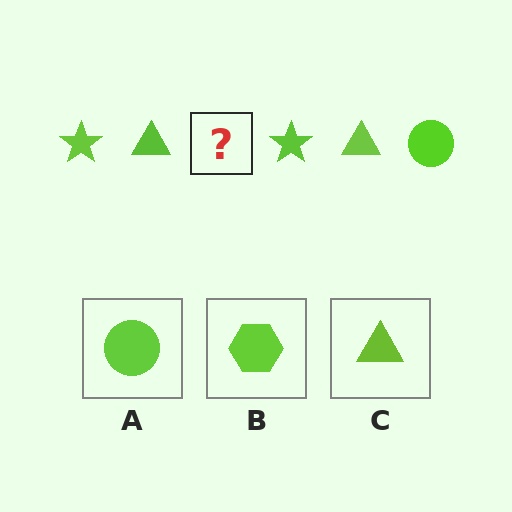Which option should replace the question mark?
Option A.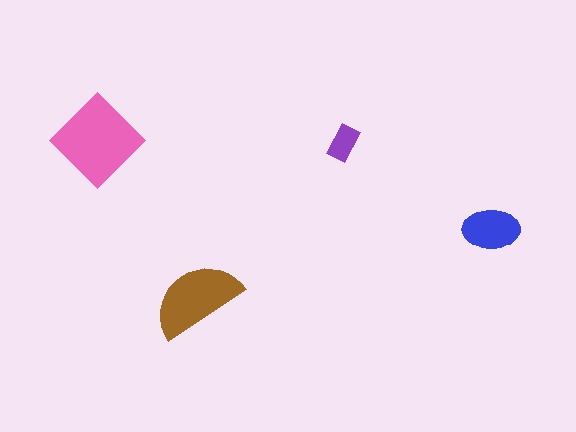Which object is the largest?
The pink diamond.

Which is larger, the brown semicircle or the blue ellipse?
The brown semicircle.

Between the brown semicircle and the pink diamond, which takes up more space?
The pink diamond.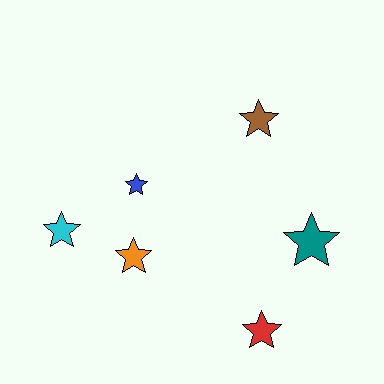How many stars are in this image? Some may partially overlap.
There are 6 stars.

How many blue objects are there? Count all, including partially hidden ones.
There is 1 blue object.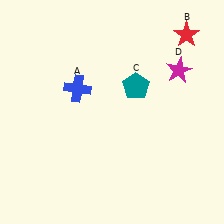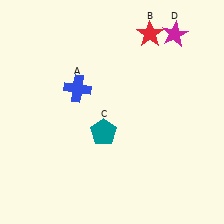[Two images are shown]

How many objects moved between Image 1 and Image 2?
3 objects moved between the two images.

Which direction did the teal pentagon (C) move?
The teal pentagon (C) moved down.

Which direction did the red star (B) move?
The red star (B) moved left.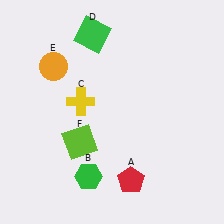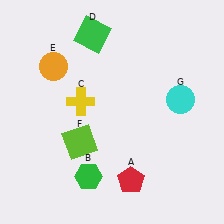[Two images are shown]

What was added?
A cyan circle (G) was added in Image 2.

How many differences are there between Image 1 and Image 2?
There is 1 difference between the two images.